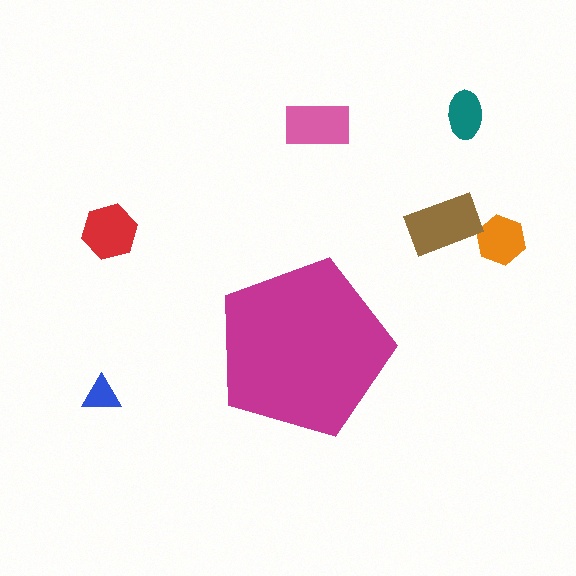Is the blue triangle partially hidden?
No, the blue triangle is fully visible.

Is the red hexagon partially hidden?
No, the red hexagon is fully visible.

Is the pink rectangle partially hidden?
No, the pink rectangle is fully visible.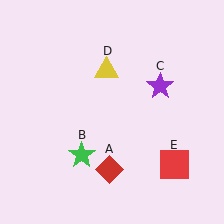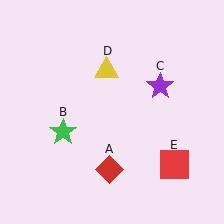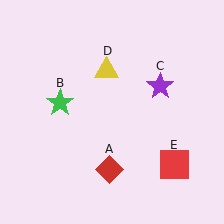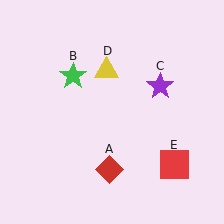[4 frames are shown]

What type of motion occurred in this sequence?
The green star (object B) rotated clockwise around the center of the scene.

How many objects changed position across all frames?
1 object changed position: green star (object B).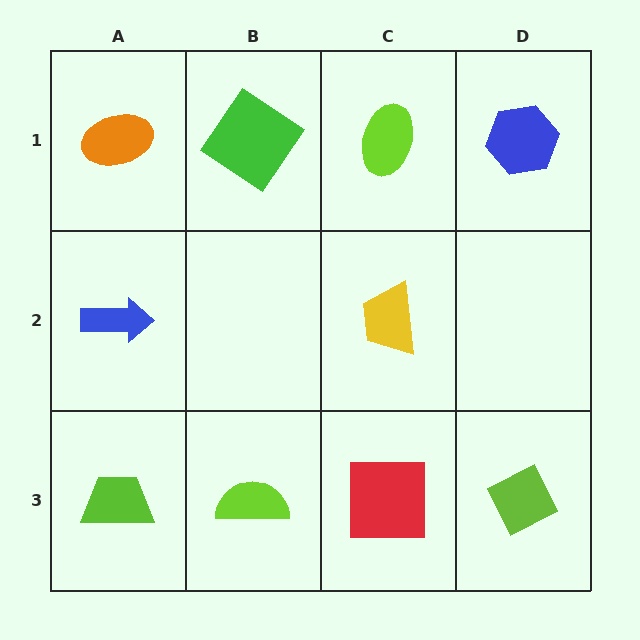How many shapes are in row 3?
4 shapes.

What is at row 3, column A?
A lime trapezoid.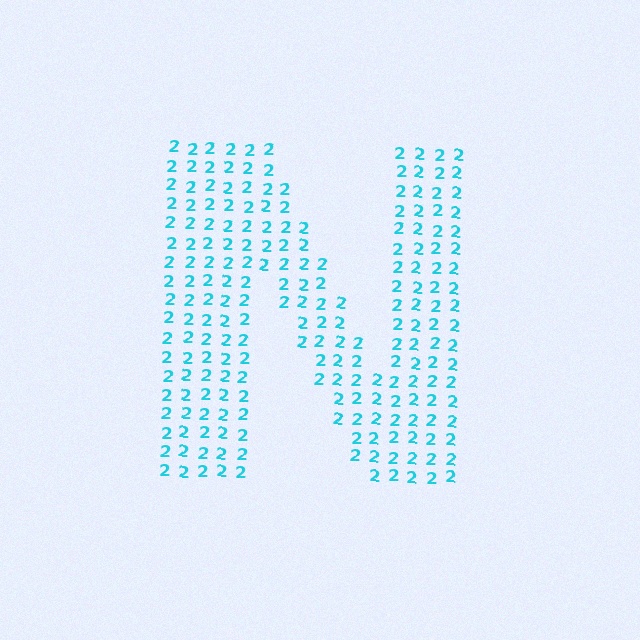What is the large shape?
The large shape is the letter N.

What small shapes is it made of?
It is made of small digit 2's.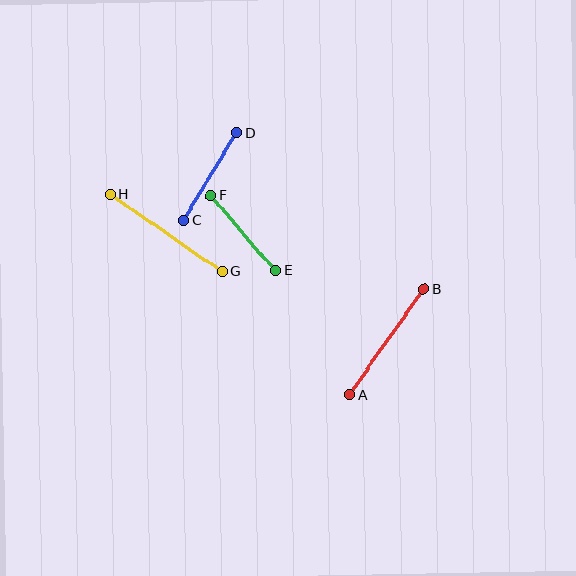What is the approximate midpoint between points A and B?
The midpoint is at approximately (387, 342) pixels.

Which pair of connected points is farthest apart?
Points G and H are farthest apart.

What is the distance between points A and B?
The distance is approximately 128 pixels.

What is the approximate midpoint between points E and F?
The midpoint is at approximately (243, 233) pixels.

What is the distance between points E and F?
The distance is approximately 98 pixels.